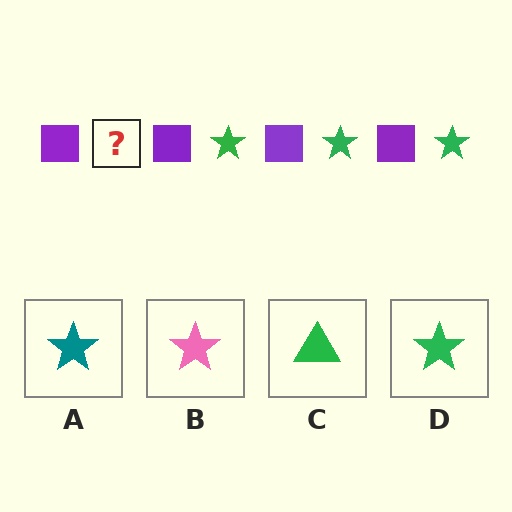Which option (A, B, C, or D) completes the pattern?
D.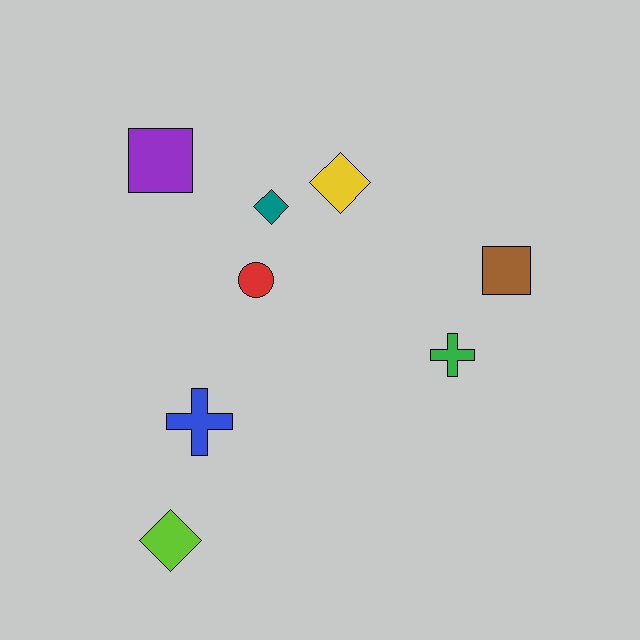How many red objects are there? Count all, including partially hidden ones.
There is 1 red object.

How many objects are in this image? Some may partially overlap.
There are 8 objects.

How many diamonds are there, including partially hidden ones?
There are 3 diamonds.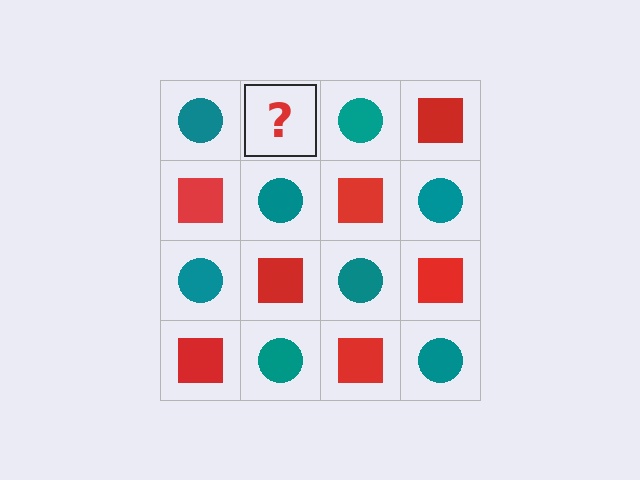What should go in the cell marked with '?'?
The missing cell should contain a red square.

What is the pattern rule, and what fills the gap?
The rule is that it alternates teal circle and red square in a checkerboard pattern. The gap should be filled with a red square.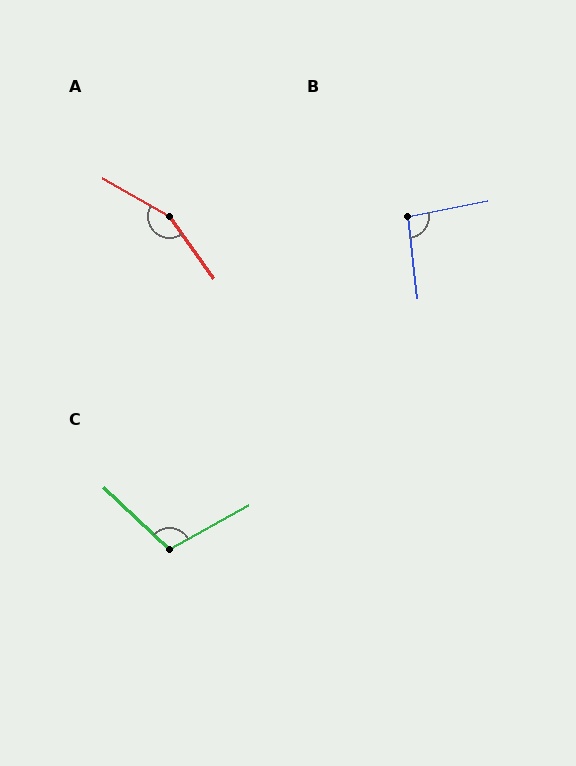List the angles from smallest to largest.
B (95°), C (108°), A (155°).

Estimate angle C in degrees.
Approximately 108 degrees.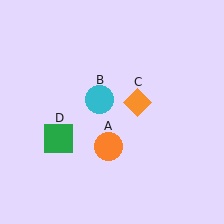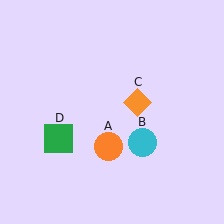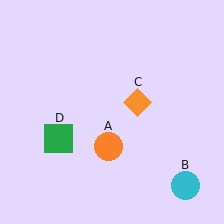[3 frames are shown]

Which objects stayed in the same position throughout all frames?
Orange circle (object A) and orange diamond (object C) and green square (object D) remained stationary.